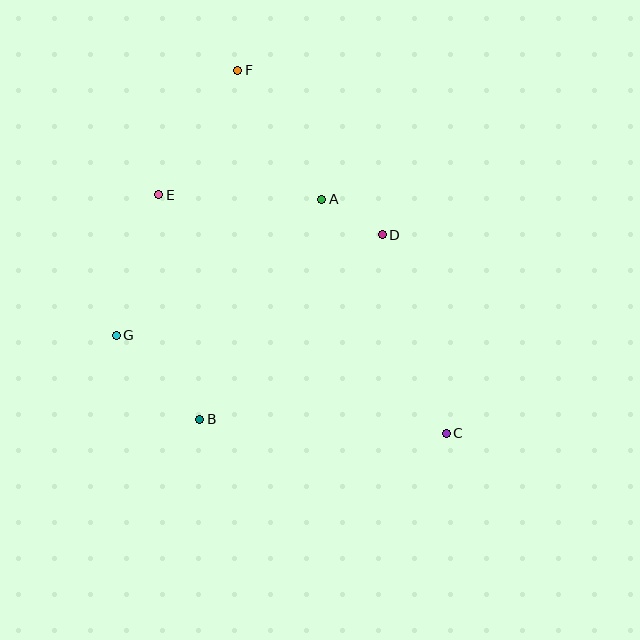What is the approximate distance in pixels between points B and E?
The distance between B and E is approximately 228 pixels.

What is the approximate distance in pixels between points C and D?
The distance between C and D is approximately 208 pixels.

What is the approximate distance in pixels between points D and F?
The distance between D and F is approximately 219 pixels.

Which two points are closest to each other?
Points A and D are closest to each other.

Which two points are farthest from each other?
Points C and F are farthest from each other.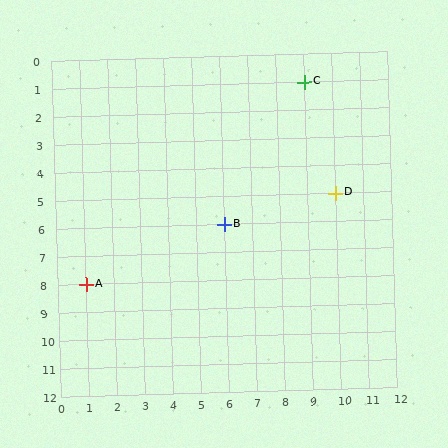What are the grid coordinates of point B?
Point B is at grid coordinates (6, 6).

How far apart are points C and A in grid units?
Points C and A are 8 columns and 7 rows apart (about 10.6 grid units diagonally).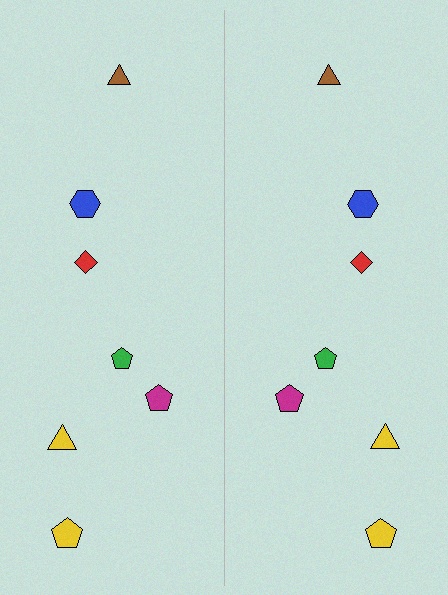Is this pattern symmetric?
Yes, this pattern has bilateral (reflection) symmetry.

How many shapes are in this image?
There are 14 shapes in this image.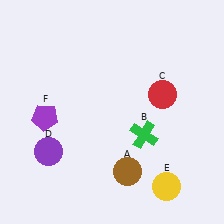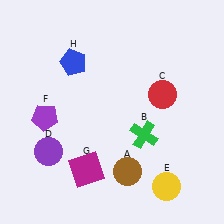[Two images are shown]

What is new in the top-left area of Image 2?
A blue pentagon (H) was added in the top-left area of Image 2.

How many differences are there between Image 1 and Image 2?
There are 2 differences between the two images.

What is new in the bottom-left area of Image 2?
A magenta square (G) was added in the bottom-left area of Image 2.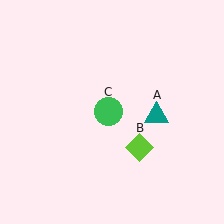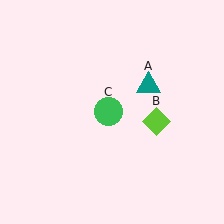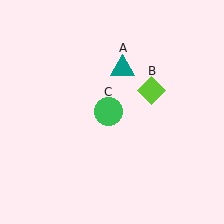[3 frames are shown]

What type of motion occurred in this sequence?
The teal triangle (object A), lime diamond (object B) rotated counterclockwise around the center of the scene.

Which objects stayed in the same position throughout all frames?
Green circle (object C) remained stationary.